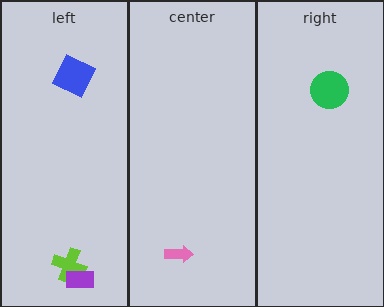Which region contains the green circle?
The right region.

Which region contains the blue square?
The left region.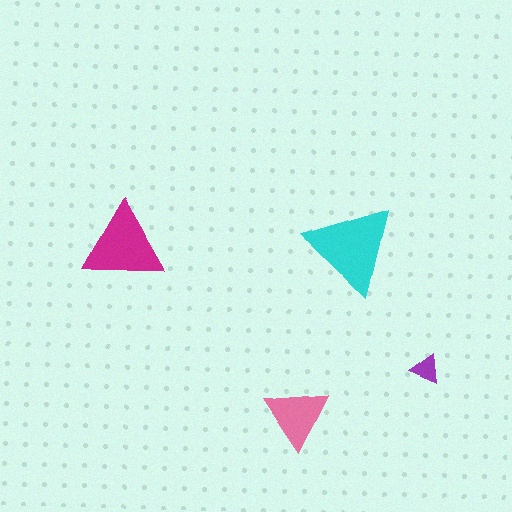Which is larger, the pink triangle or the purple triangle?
The pink one.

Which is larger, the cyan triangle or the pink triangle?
The cyan one.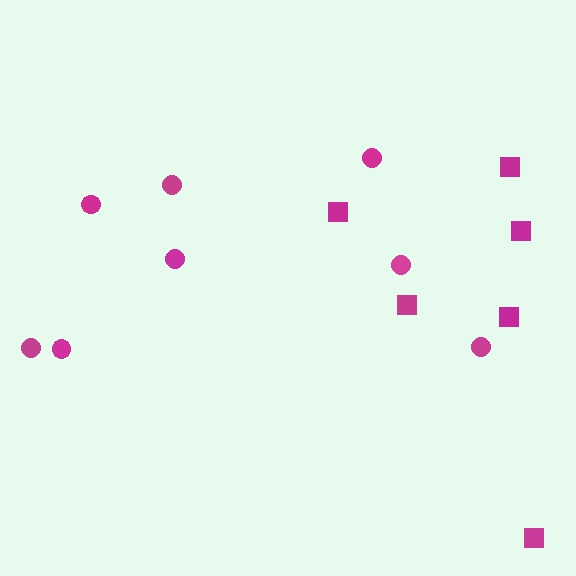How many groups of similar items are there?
There are 2 groups: one group of circles (8) and one group of squares (6).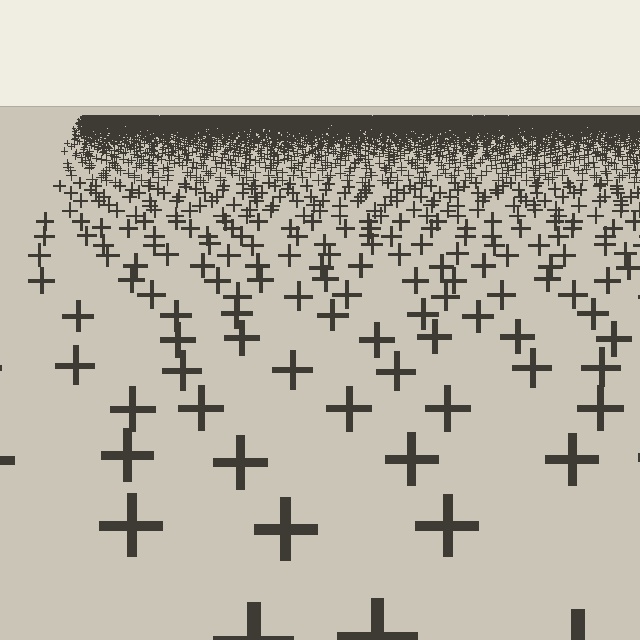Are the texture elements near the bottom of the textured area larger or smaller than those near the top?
Larger. Near the bottom, elements are closer to the viewer and appear at a bigger on-screen size.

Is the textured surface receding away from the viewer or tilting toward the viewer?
The surface is receding away from the viewer. Texture elements get smaller and denser toward the top.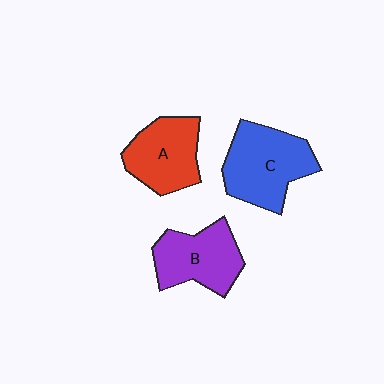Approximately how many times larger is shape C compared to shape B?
Approximately 1.2 times.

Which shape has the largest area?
Shape C (blue).